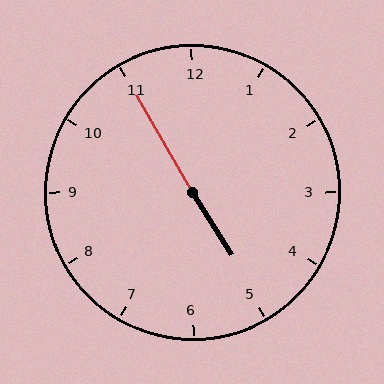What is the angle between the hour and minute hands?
Approximately 178 degrees.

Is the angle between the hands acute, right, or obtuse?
It is obtuse.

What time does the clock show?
4:55.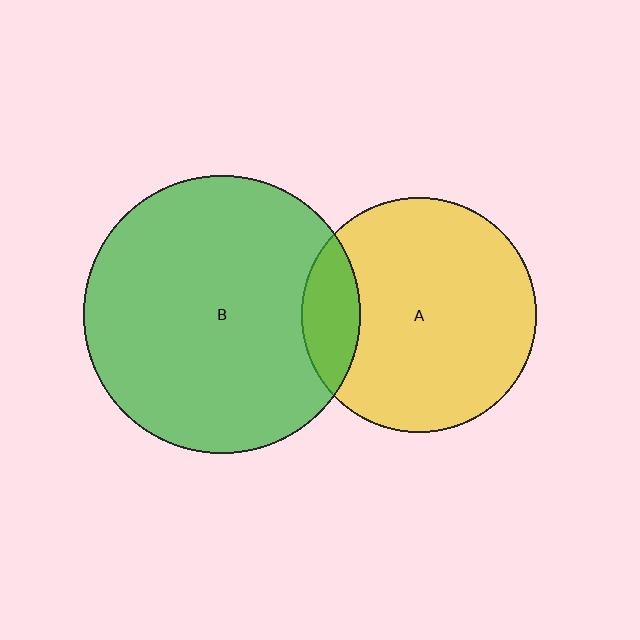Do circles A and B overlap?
Yes.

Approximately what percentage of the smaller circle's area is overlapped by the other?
Approximately 15%.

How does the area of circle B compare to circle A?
Approximately 1.4 times.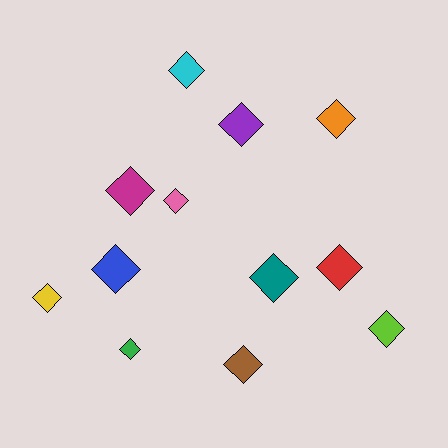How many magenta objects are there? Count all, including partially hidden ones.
There is 1 magenta object.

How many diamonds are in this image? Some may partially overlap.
There are 12 diamonds.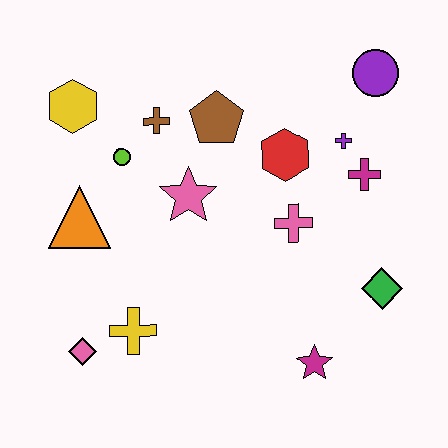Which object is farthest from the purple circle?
The pink diamond is farthest from the purple circle.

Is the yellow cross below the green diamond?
Yes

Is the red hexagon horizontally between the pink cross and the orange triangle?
Yes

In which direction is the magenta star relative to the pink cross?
The magenta star is below the pink cross.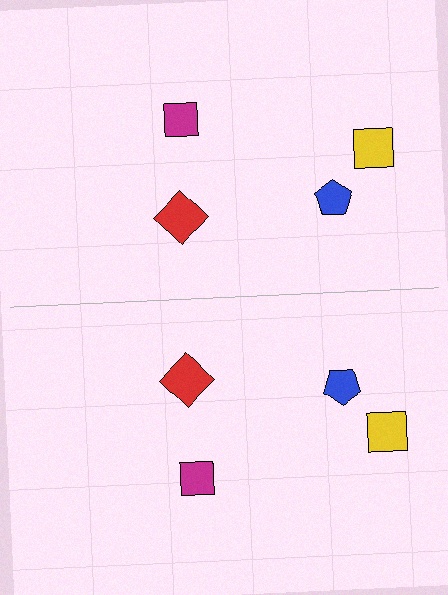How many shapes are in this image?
There are 8 shapes in this image.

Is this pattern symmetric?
Yes, this pattern has bilateral (reflection) symmetry.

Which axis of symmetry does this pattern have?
The pattern has a horizontal axis of symmetry running through the center of the image.